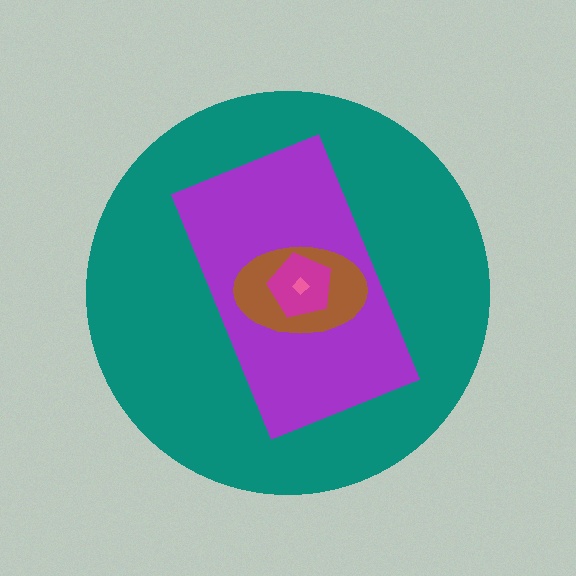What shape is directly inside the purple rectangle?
The brown ellipse.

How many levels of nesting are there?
5.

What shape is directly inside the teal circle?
The purple rectangle.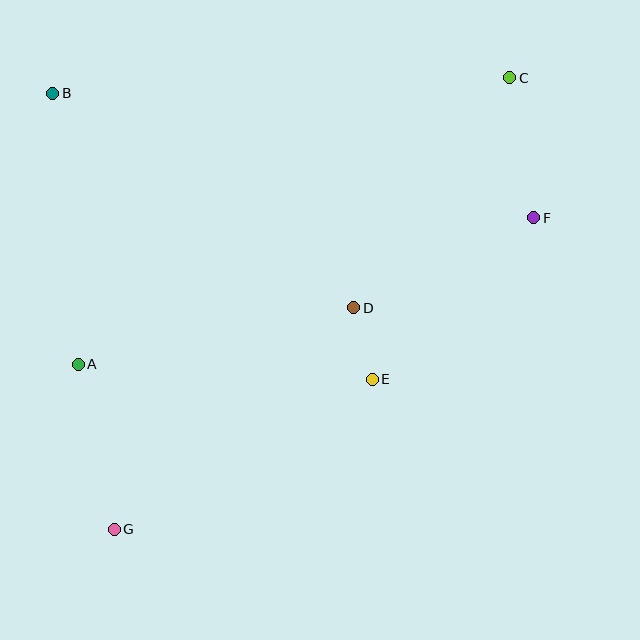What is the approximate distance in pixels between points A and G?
The distance between A and G is approximately 169 pixels.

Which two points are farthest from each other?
Points C and G are farthest from each other.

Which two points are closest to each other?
Points D and E are closest to each other.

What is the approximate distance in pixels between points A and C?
The distance between A and C is approximately 518 pixels.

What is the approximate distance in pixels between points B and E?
The distance between B and E is approximately 429 pixels.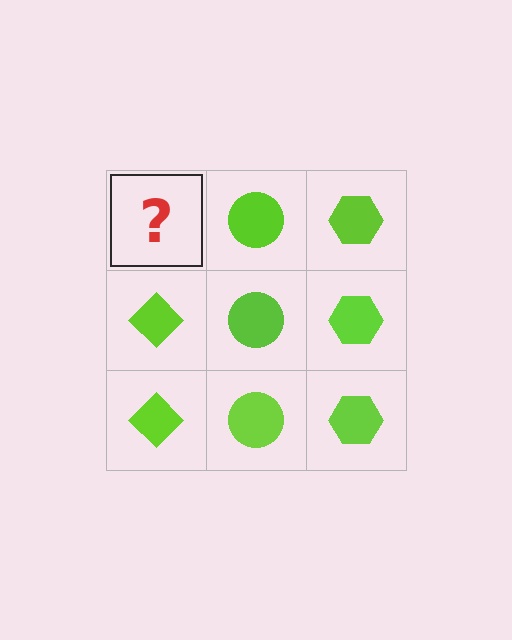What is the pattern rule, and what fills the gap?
The rule is that each column has a consistent shape. The gap should be filled with a lime diamond.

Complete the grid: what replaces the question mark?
The question mark should be replaced with a lime diamond.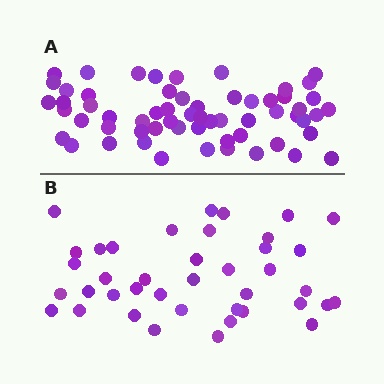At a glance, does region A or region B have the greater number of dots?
Region A (the top region) has more dots.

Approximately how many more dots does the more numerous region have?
Region A has approximately 20 more dots than region B.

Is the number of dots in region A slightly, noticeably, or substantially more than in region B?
Region A has substantially more. The ratio is roughly 1.5 to 1.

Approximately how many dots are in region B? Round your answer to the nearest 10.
About 40 dots.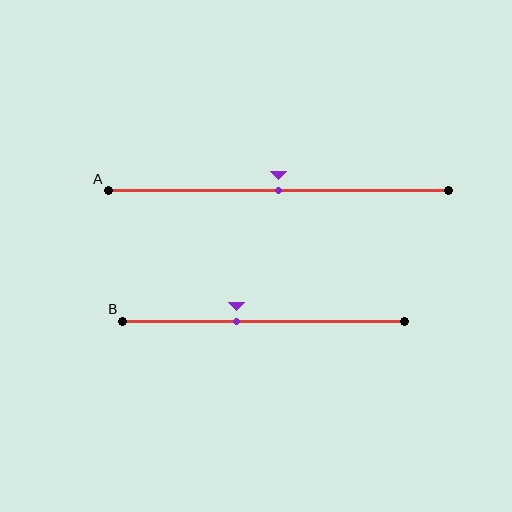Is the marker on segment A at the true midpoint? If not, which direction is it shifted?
Yes, the marker on segment A is at the true midpoint.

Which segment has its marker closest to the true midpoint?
Segment A has its marker closest to the true midpoint.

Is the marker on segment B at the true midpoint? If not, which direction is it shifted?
No, the marker on segment B is shifted to the left by about 10% of the segment length.